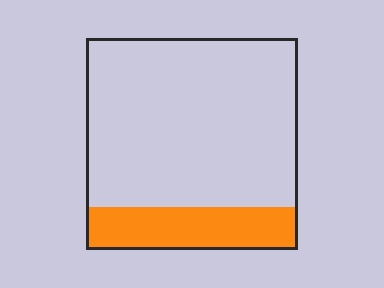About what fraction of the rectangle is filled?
About one fifth (1/5).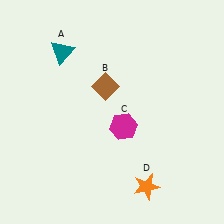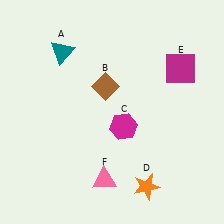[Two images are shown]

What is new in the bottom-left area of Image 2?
A pink triangle (F) was added in the bottom-left area of Image 2.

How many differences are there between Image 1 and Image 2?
There are 2 differences between the two images.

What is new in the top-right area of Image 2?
A magenta square (E) was added in the top-right area of Image 2.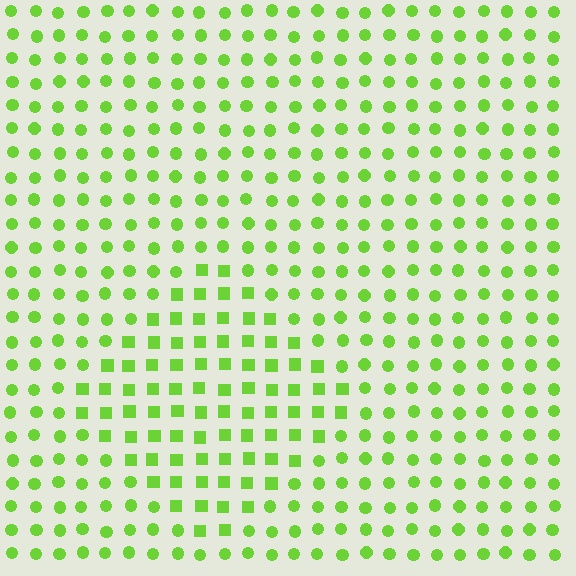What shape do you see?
I see a diamond.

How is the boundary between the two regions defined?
The boundary is defined by a change in element shape: squares inside vs. circles outside. All elements share the same color and spacing.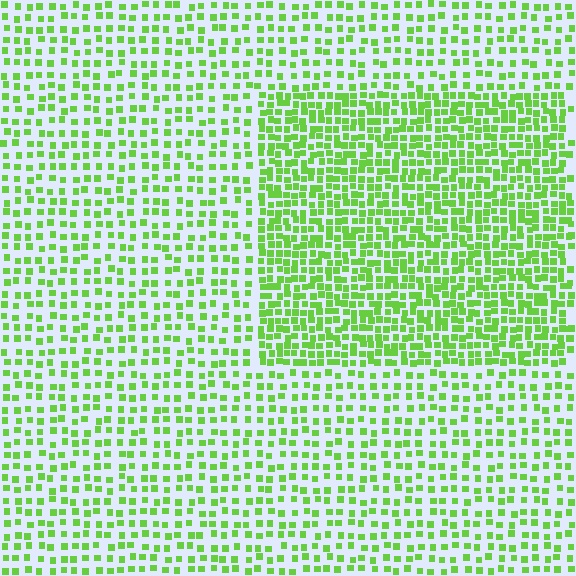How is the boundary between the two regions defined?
The boundary is defined by a change in element density (approximately 1.9x ratio). All elements are the same color, size, and shape.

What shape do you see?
I see a rectangle.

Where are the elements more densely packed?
The elements are more densely packed inside the rectangle boundary.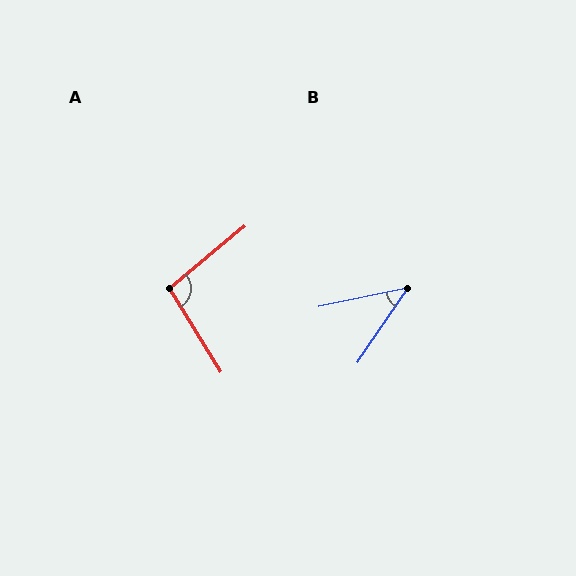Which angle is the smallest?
B, at approximately 44 degrees.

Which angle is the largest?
A, at approximately 98 degrees.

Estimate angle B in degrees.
Approximately 44 degrees.